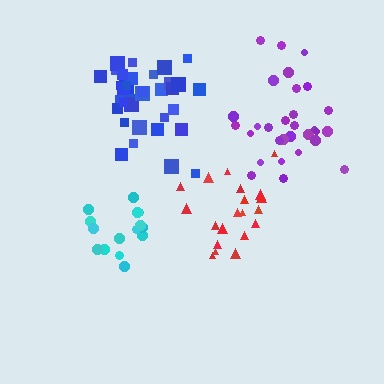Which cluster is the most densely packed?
Red.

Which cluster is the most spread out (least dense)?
Purple.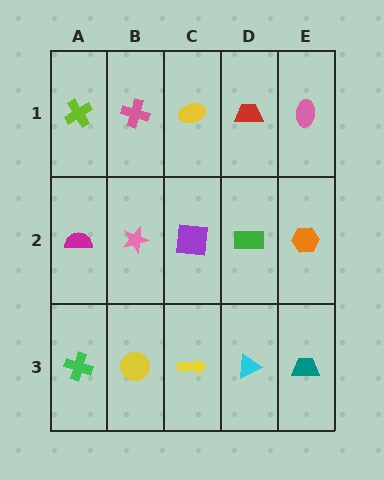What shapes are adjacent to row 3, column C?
A purple square (row 2, column C), a yellow circle (row 3, column B), a cyan triangle (row 3, column D).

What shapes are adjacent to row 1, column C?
A purple square (row 2, column C), a pink cross (row 1, column B), a red trapezoid (row 1, column D).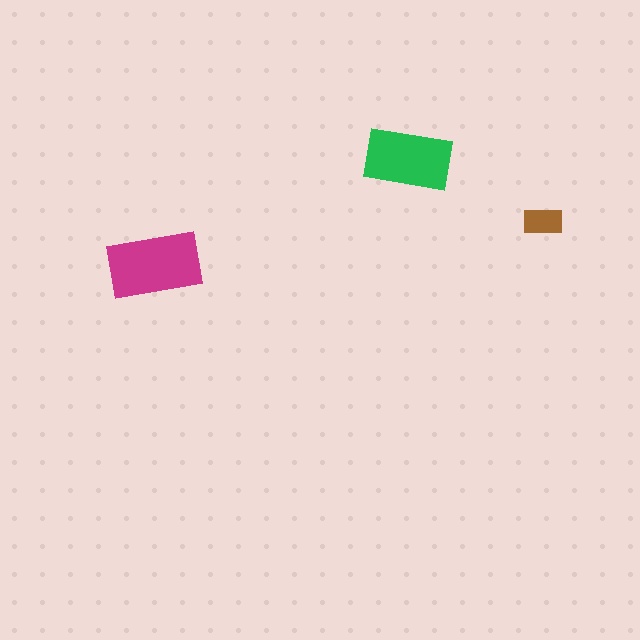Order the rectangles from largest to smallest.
the magenta one, the green one, the brown one.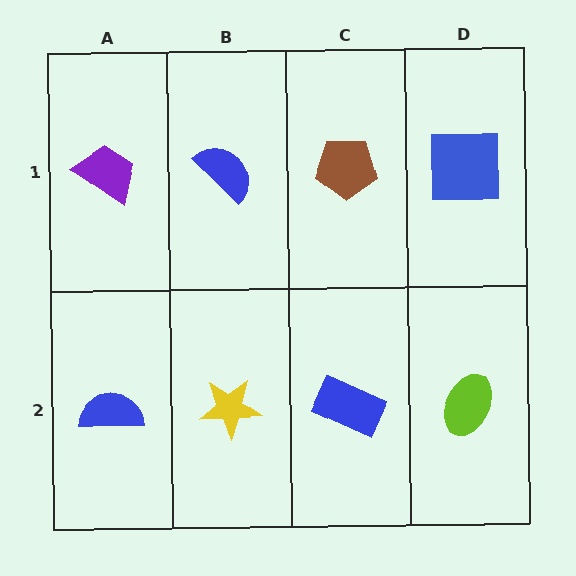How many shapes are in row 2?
4 shapes.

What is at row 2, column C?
A blue rectangle.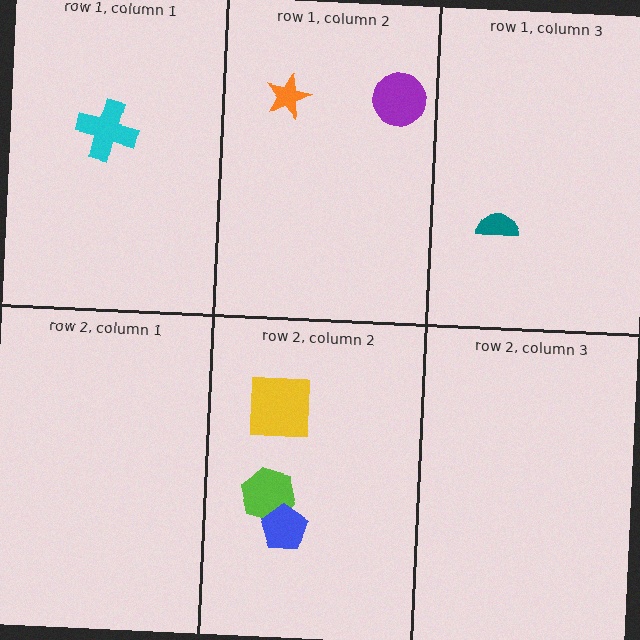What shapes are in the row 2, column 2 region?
The lime hexagon, the yellow square, the blue pentagon.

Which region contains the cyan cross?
The row 1, column 1 region.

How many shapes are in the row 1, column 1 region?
1.